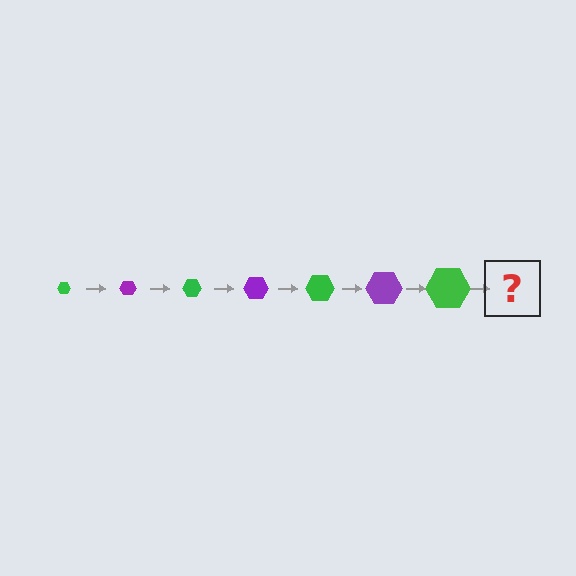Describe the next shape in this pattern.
It should be a purple hexagon, larger than the previous one.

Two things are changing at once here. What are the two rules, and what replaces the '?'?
The two rules are that the hexagon grows larger each step and the color cycles through green and purple. The '?' should be a purple hexagon, larger than the previous one.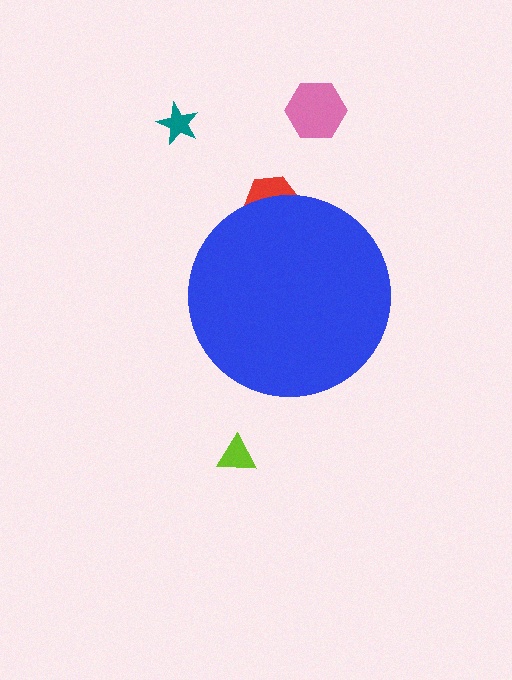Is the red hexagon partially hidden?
Yes, the red hexagon is partially hidden behind the blue circle.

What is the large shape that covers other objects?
A blue circle.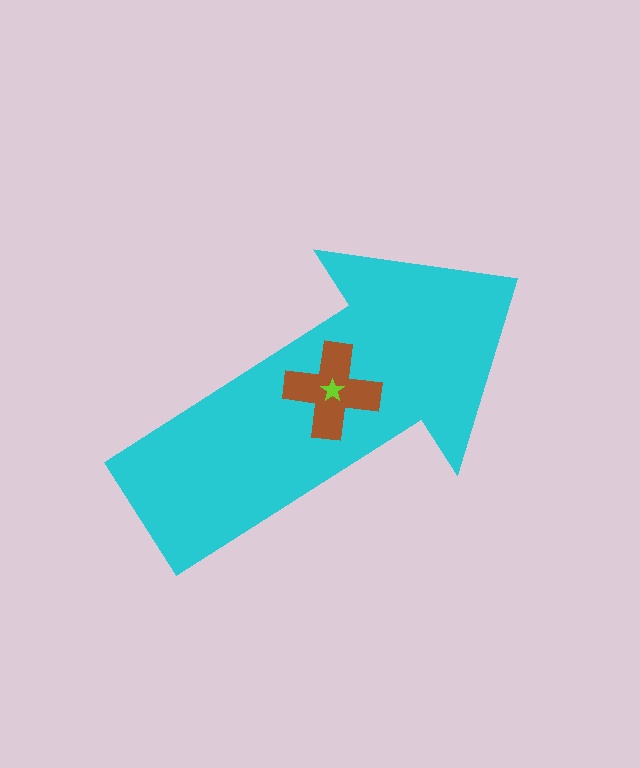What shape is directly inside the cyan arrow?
The brown cross.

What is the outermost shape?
The cyan arrow.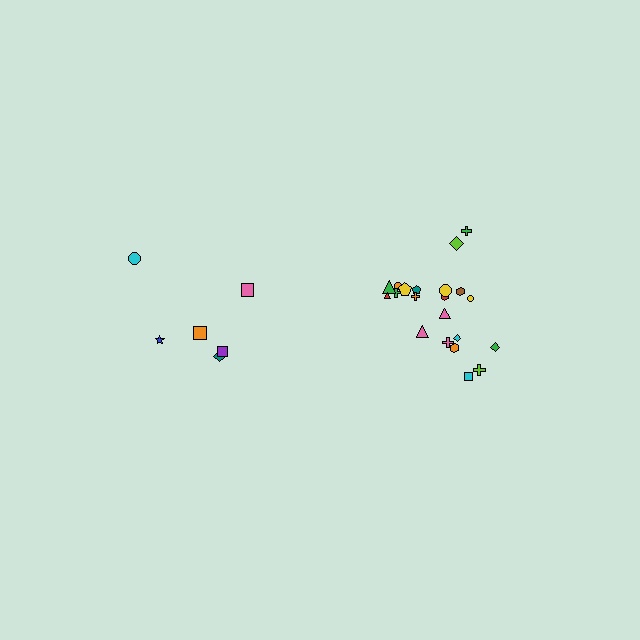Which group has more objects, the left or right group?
The right group.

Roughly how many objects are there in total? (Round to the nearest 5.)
Roughly 30 objects in total.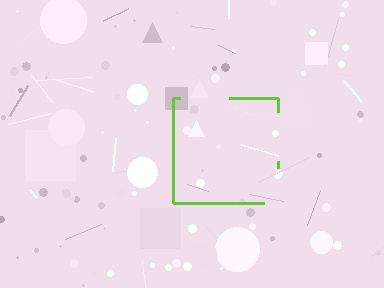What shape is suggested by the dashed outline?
The dashed outline suggests a square.